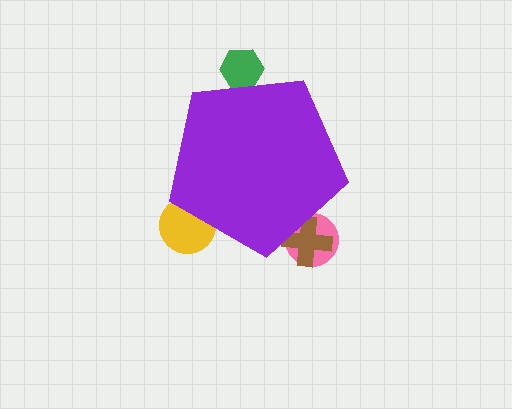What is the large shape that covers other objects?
A purple pentagon.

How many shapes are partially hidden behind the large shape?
4 shapes are partially hidden.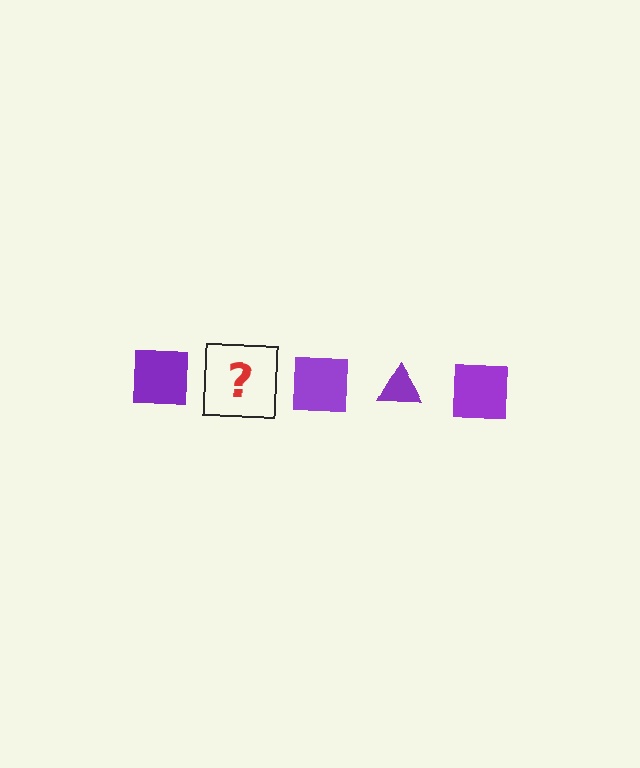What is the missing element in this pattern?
The missing element is a purple triangle.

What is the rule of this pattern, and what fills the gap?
The rule is that the pattern cycles through square, triangle shapes in purple. The gap should be filled with a purple triangle.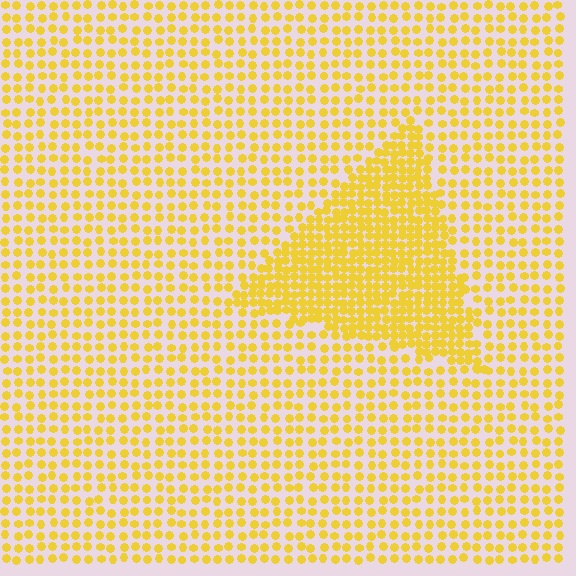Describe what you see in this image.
The image contains small yellow elements arranged at two different densities. A triangle-shaped region is visible where the elements are more densely packed than the surrounding area.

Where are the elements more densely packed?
The elements are more densely packed inside the triangle boundary.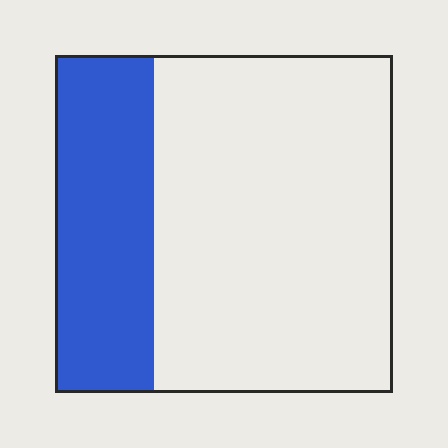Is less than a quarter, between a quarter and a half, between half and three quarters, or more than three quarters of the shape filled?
Between a quarter and a half.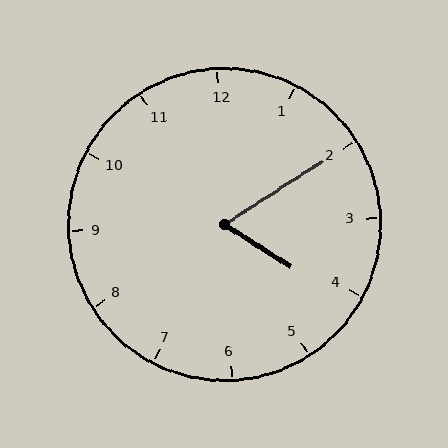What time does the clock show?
4:10.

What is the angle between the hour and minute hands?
Approximately 65 degrees.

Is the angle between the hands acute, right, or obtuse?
It is acute.